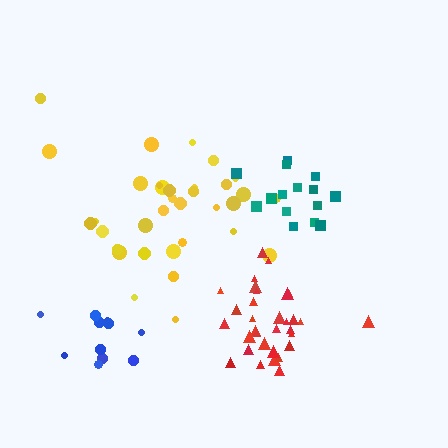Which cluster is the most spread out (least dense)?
Yellow.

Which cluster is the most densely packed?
Red.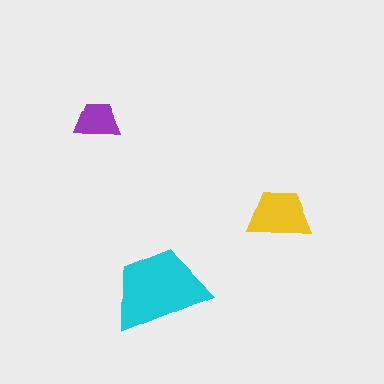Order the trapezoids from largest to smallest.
the cyan one, the yellow one, the purple one.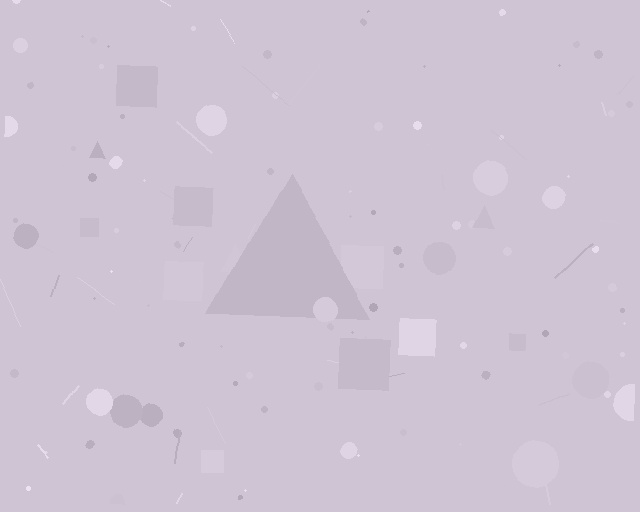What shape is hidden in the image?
A triangle is hidden in the image.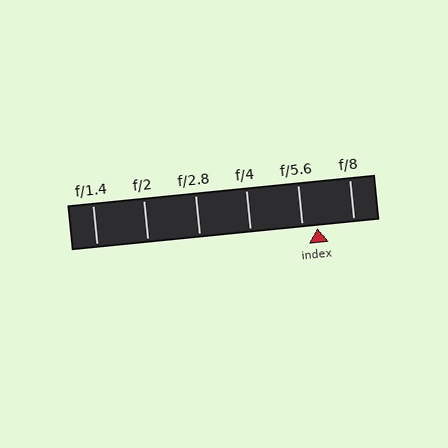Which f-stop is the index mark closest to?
The index mark is closest to f/5.6.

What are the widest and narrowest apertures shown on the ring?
The widest aperture shown is f/1.4 and the narrowest is f/8.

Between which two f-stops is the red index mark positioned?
The index mark is between f/5.6 and f/8.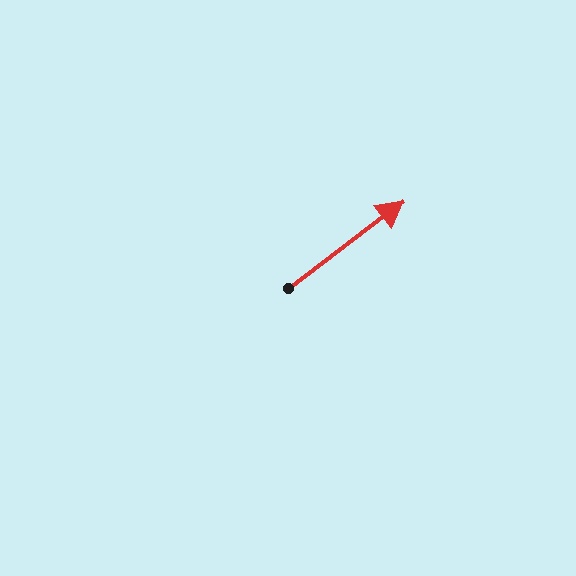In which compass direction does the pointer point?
Northeast.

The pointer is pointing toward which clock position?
Roughly 2 o'clock.